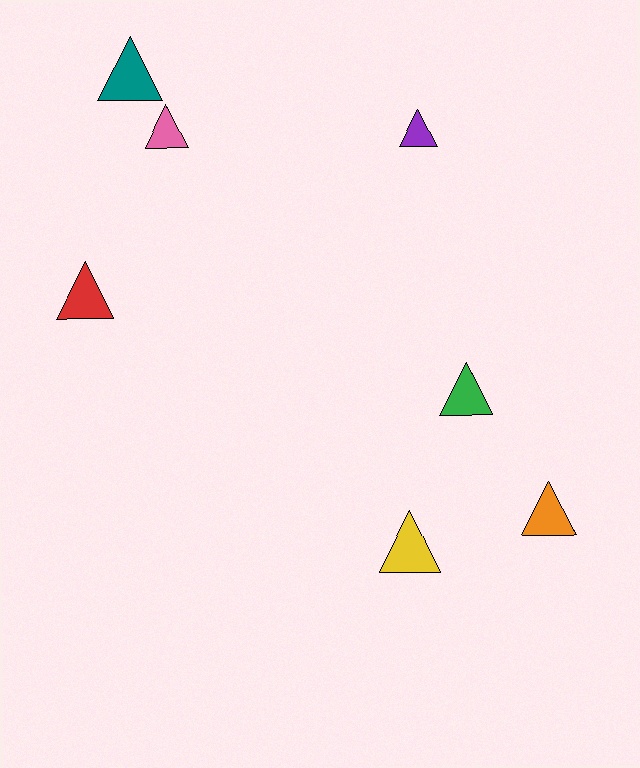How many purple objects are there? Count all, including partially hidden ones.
There is 1 purple object.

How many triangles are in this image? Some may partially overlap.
There are 7 triangles.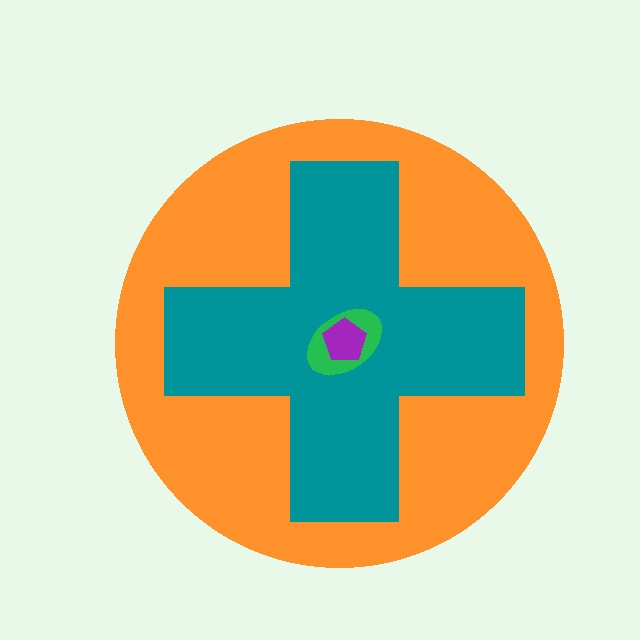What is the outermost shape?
The orange circle.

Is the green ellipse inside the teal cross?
Yes.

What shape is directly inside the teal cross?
The green ellipse.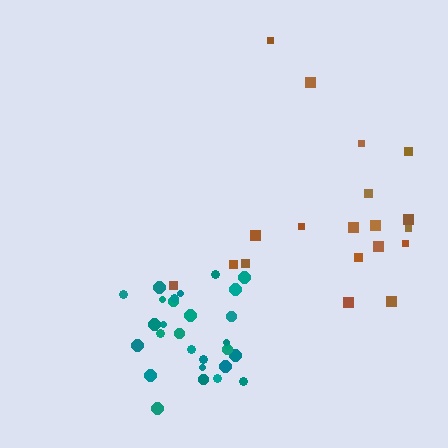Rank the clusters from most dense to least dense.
teal, brown.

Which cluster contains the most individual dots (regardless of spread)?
Teal (30).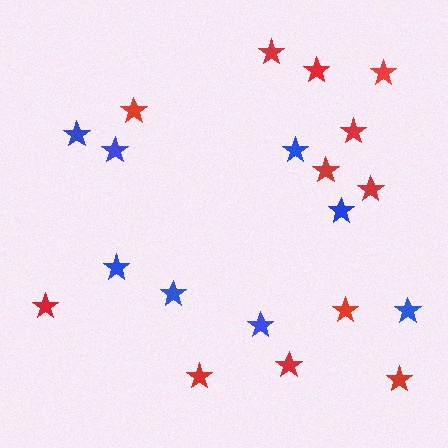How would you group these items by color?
There are 2 groups: one group of blue stars (8) and one group of red stars (12).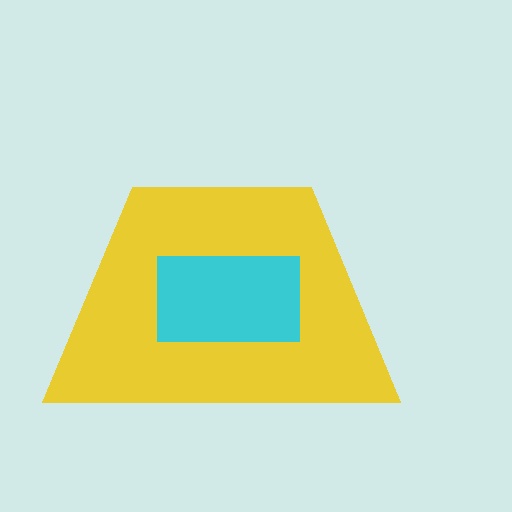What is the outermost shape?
The yellow trapezoid.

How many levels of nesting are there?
2.